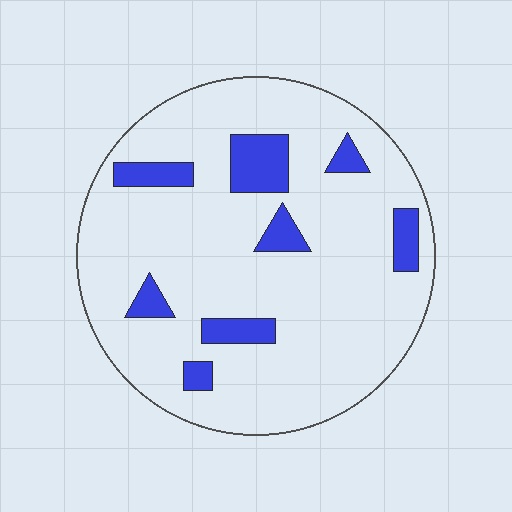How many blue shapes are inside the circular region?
8.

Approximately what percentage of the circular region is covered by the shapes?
Approximately 15%.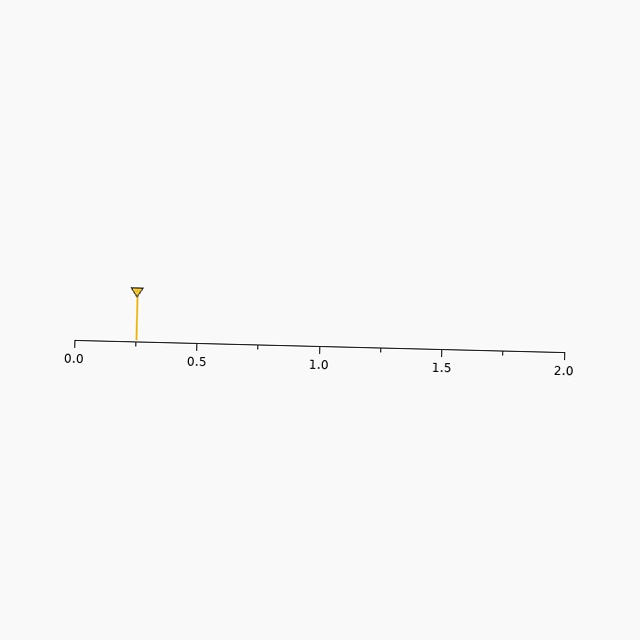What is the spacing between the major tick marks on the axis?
The major ticks are spaced 0.5 apart.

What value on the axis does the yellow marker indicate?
The marker indicates approximately 0.25.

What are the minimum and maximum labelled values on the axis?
The axis runs from 0.0 to 2.0.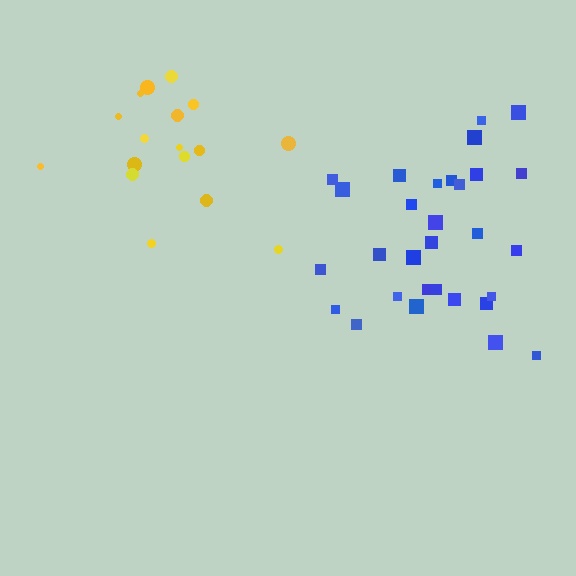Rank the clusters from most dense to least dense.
yellow, blue.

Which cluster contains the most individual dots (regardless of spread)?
Blue (30).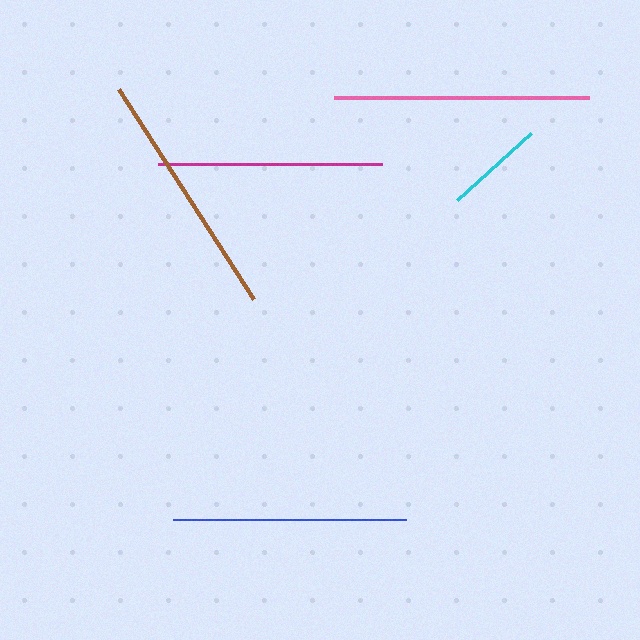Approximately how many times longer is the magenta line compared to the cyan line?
The magenta line is approximately 2.2 times the length of the cyan line.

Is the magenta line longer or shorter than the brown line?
The brown line is longer than the magenta line.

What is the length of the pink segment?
The pink segment is approximately 254 pixels long.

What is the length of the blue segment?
The blue segment is approximately 232 pixels long.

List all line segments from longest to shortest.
From longest to shortest: pink, brown, blue, magenta, cyan.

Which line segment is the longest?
The pink line is the longest at approximately 254 pixels.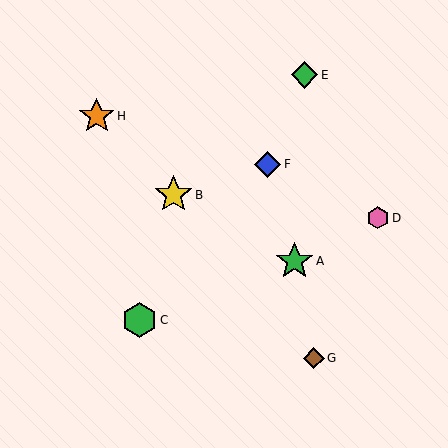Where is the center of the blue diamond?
The center of the blue diamond is at (267, 164).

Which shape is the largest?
The green star (labeled A) is the largest.